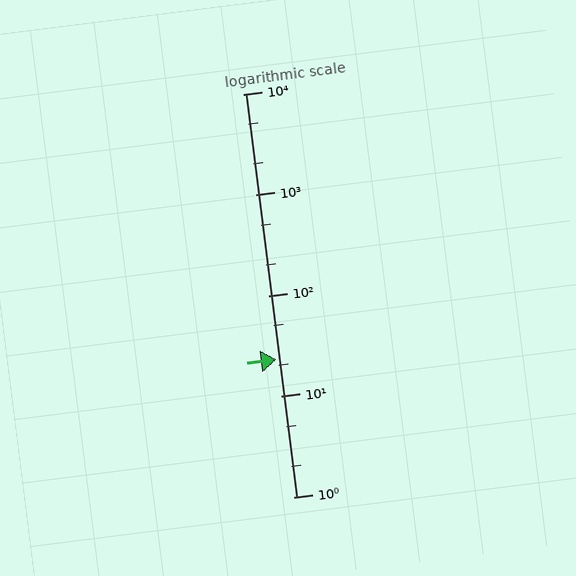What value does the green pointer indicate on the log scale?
The pointer indicates approximately 23.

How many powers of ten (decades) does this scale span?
The scale spans 4 decades, from 1 to 10000.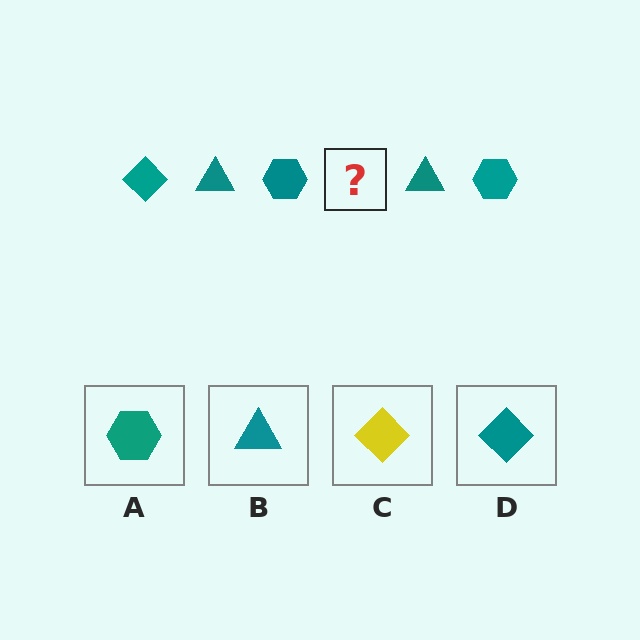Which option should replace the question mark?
Option D.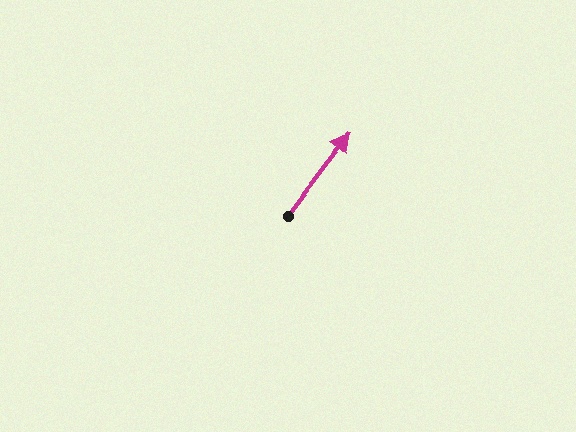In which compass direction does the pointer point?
Northeast.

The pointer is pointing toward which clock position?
Roughly 1 o'clock.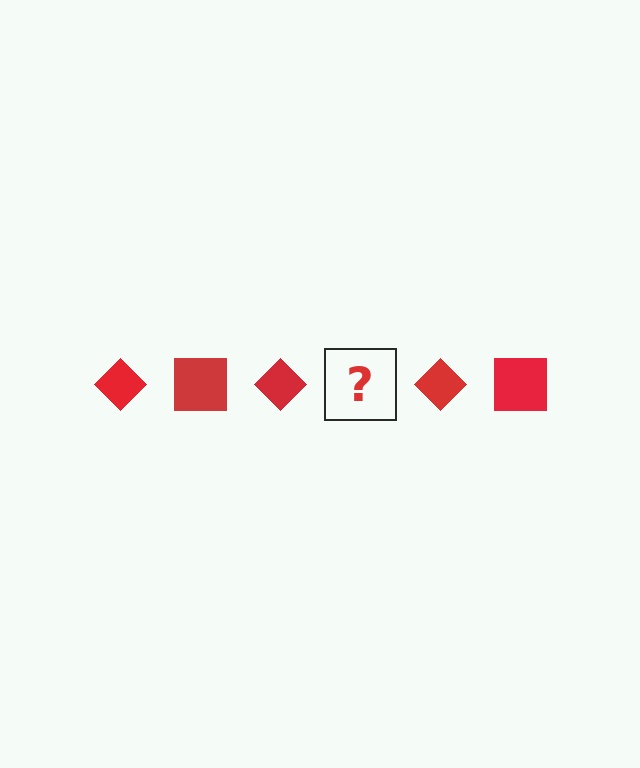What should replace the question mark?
The question mark should be replaced with a red square.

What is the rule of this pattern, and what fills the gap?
The rule is that the pattern cycles through diamond, square shapes in red. The gap should be filled with a red square.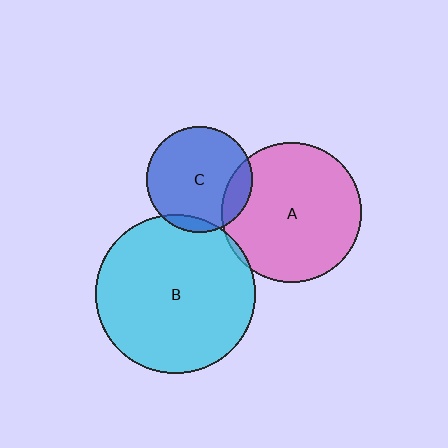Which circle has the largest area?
Circle B (cyan).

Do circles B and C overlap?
Yes.